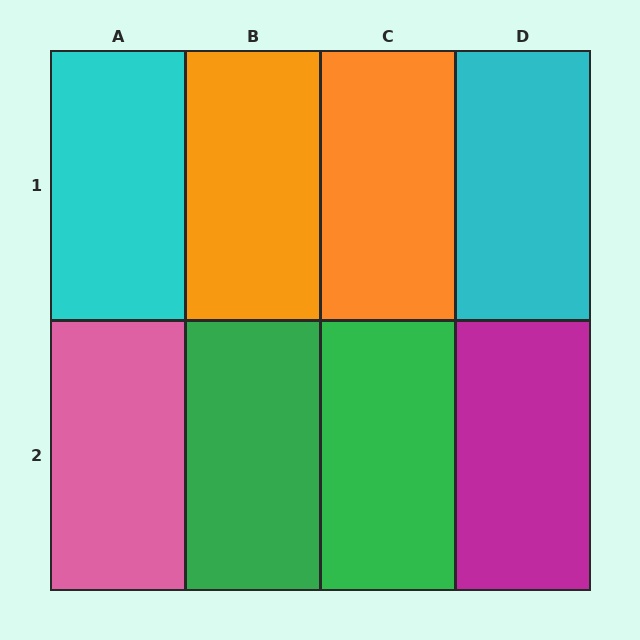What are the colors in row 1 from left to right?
Cyan, orange, orange, cyan.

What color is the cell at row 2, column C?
Green.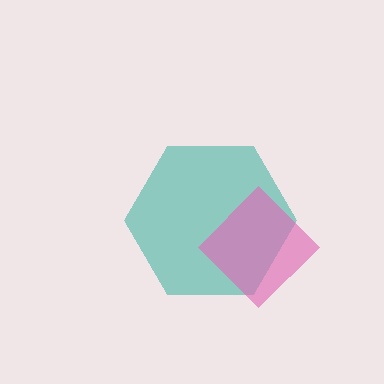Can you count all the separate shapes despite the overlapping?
Yes, there are 2 separate shapes.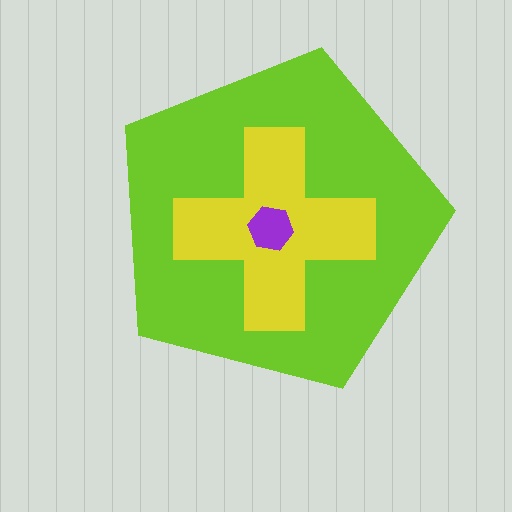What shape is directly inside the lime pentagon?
The yellow cross.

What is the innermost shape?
The purple hexagon.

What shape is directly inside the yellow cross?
The purple hexagon.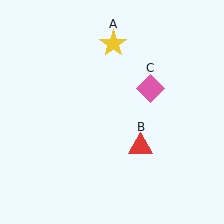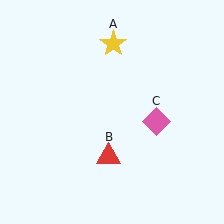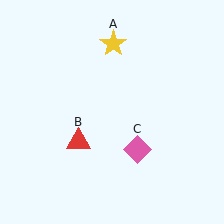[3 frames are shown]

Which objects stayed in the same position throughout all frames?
Yellow star (object A) remained stationary.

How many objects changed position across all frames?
2 objects changed position: red triangle (object B), pink diamond (object C).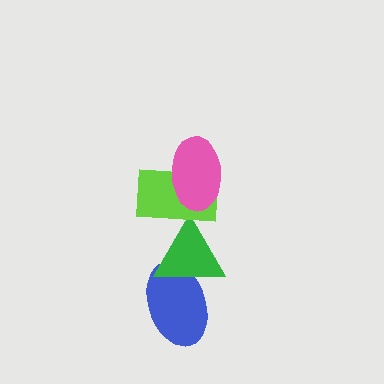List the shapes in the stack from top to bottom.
From top to bottom: the pink ellipse, the lime rectangle, the green triangle, the blue ellipse.